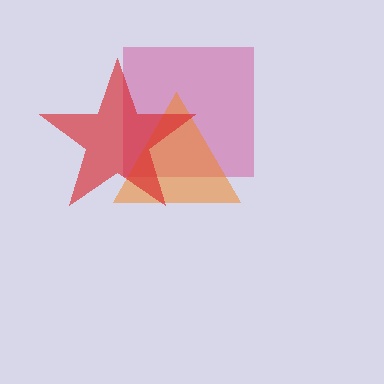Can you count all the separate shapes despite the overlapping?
Yes, there are 3 separate shapes.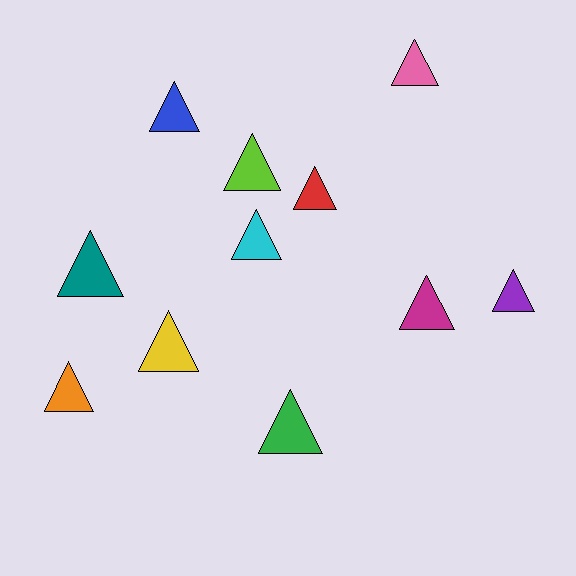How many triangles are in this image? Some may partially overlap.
There are 11 triangles.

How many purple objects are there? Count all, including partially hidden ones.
There is 1 purple object.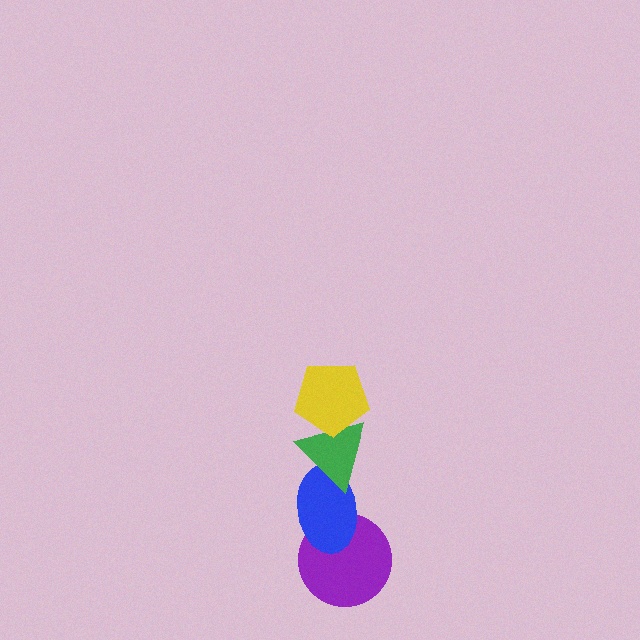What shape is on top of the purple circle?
The blue ellipse is on top of the purple circle.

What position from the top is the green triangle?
The green triangle is 2nd from the top.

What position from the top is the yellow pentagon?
The yellow pentagon is 1st from the top.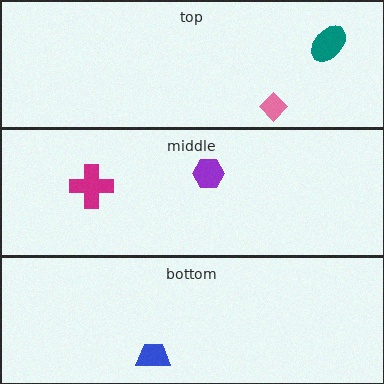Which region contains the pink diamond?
The top region.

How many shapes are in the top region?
2.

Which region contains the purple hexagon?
The middle region.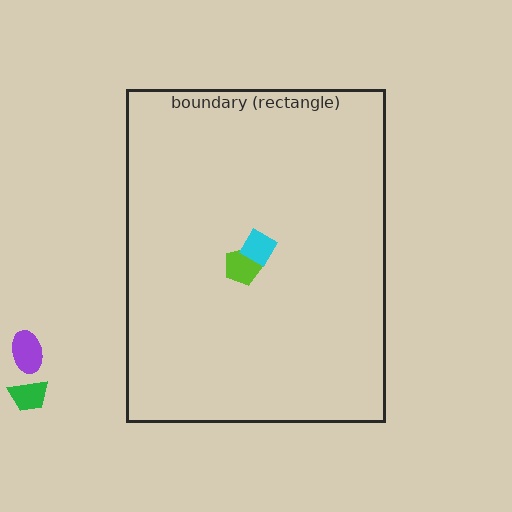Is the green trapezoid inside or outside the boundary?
Outside.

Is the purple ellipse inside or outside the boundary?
Outside.